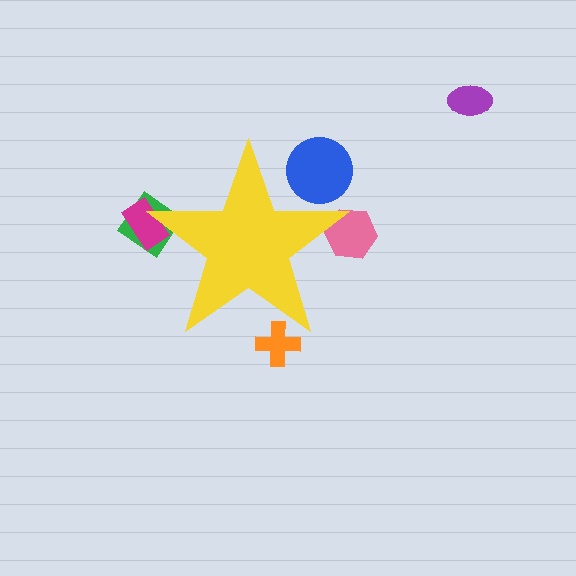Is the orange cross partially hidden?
Yes, the orange cross is partially hidden behind the yellow star.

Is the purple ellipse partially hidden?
No, the purple ellipse is fully visible.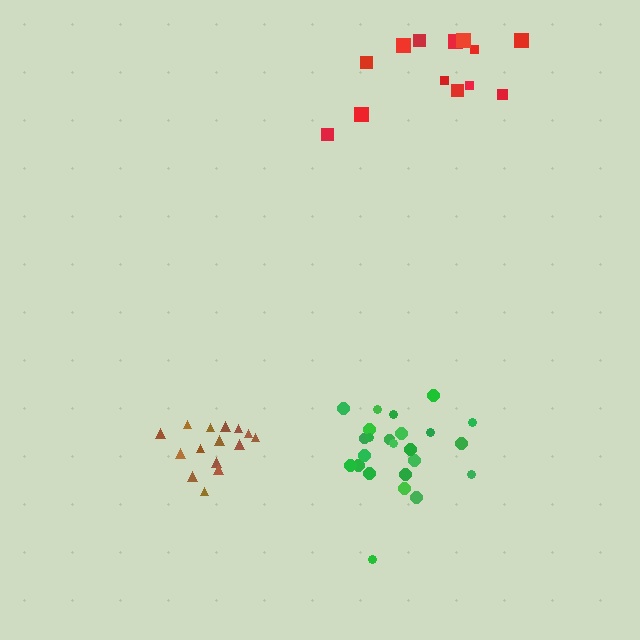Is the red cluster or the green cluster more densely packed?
Green.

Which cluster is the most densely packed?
Brown.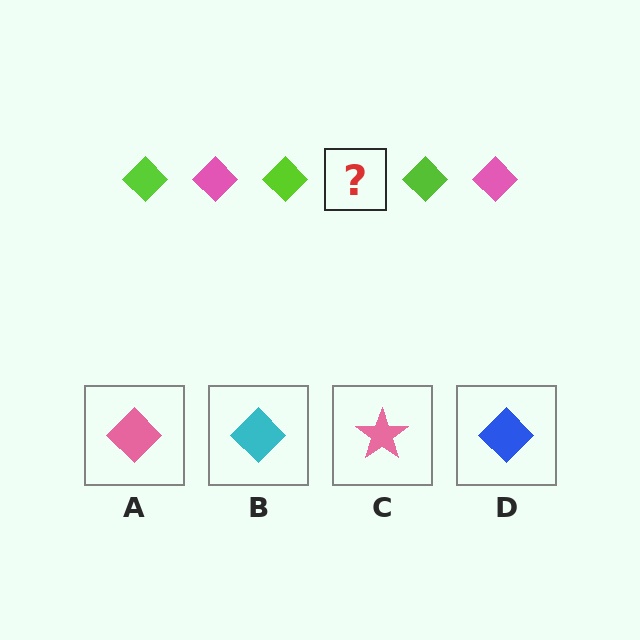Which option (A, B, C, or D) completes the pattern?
A.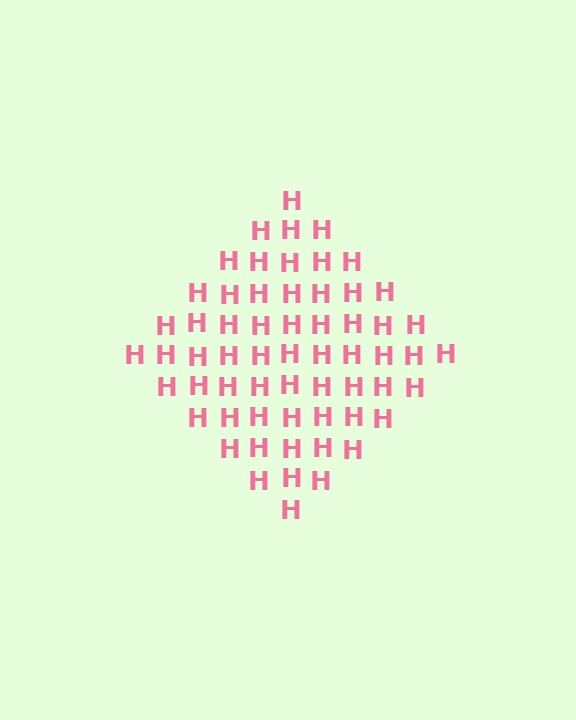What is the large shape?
The large shape is a diamond.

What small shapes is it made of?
It is made of small letter H's.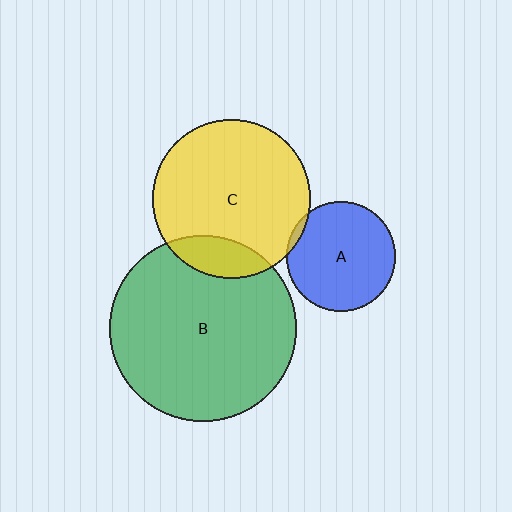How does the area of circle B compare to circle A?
Approximately 2.9 times.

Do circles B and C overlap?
Yes.